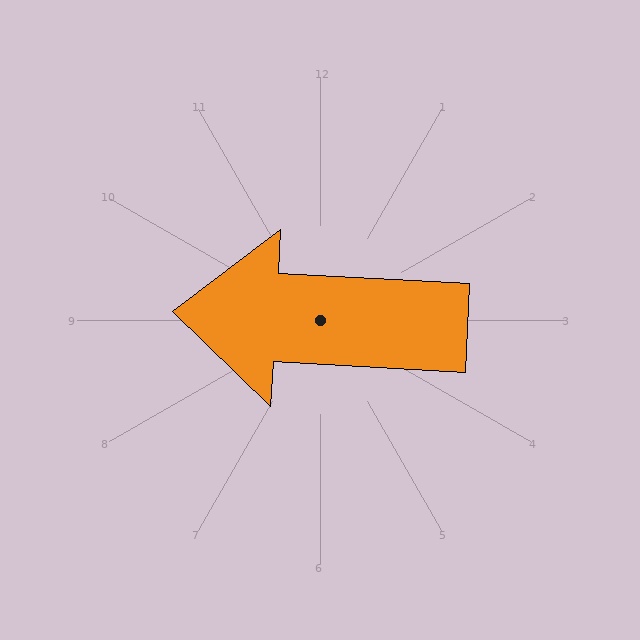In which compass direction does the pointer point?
West.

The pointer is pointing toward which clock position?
Roughly 9 o'clock.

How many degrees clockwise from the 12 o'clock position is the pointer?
Approximately 273 degrees.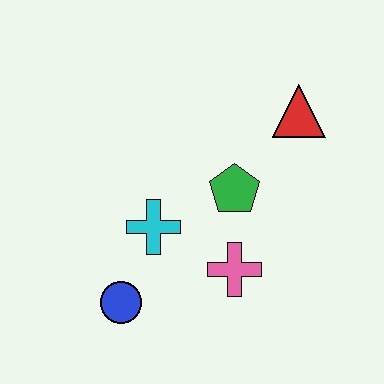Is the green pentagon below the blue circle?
No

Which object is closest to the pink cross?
The green pentagon is closest to the pink cross.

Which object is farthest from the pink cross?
The red triangle is farthest from the pink cross.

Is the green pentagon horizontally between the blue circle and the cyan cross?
No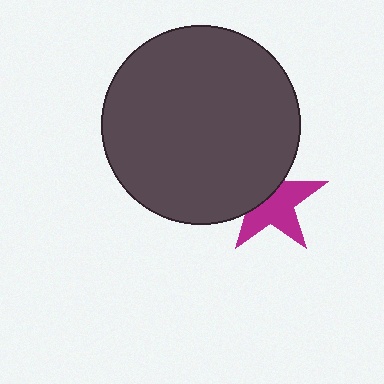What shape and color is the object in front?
The object in front is a dark gray circle.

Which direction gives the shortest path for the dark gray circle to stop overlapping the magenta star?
Moving toward the upper-left gives the shortest separation.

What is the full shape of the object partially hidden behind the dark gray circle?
The partially hidden object is a magenta star.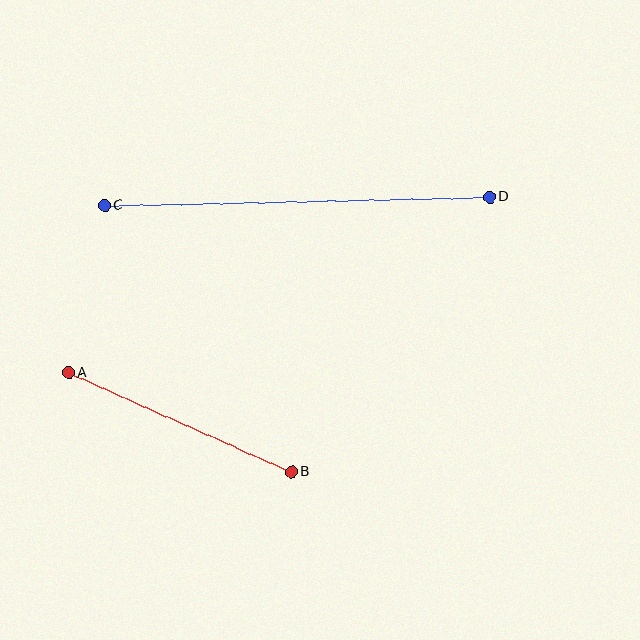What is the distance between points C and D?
The distance is approximately 385 pixels.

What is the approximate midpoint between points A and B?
The midpoint is at approximately (180, 422) pixels.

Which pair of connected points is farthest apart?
Points C and D are farthest apart.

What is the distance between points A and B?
The distance is approximately 244 pixels.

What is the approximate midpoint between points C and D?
The midpoint is at approximately (297, 201) pixels.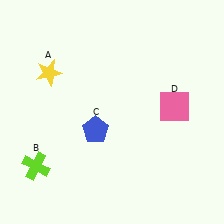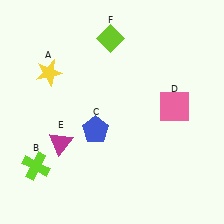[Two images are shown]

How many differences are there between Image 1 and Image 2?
There are 2 differences between the two images.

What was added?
A magenta triangle (E), a lime diamond (F) were added in Image 2.